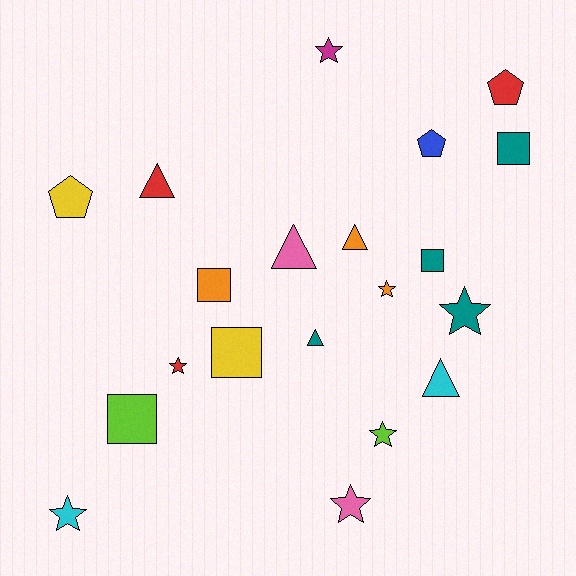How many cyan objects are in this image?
There are 2 cyan objects.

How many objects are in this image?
There are 20 objects.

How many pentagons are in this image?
There are 3 pentagons.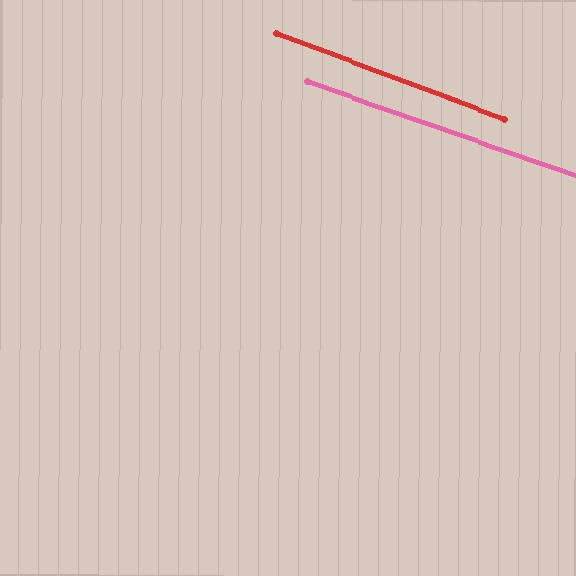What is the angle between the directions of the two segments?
Approximately 1 degree.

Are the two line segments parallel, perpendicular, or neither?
Parallel — their directions differ by only 1.2°.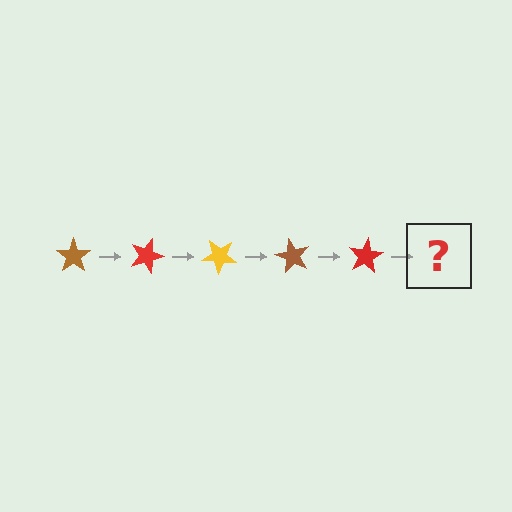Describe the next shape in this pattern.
It should be a yellow star, rotated 100 degrees from the start.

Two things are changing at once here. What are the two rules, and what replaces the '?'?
The two rules are that it rotates 20 degrees each step and the color cycles through brown, red, and yellow. The '?' should be a yellow star, rotated 100 degrees from the start.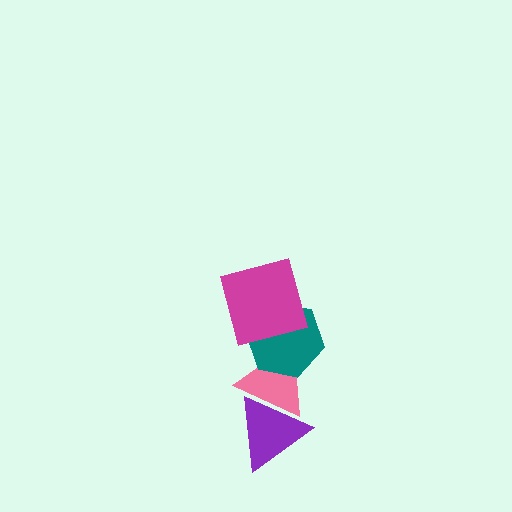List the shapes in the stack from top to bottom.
From top to bottom: the magenta square, the teal hexagon, the pink triangle, the purple triangle.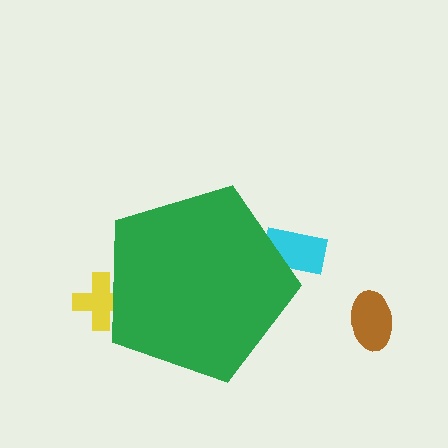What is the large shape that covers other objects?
A green pentagon.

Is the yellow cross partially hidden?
Yes, the yellow cross is partially hidden behind the green pentagon.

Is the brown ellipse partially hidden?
No, the brown ellipse is fully visible.